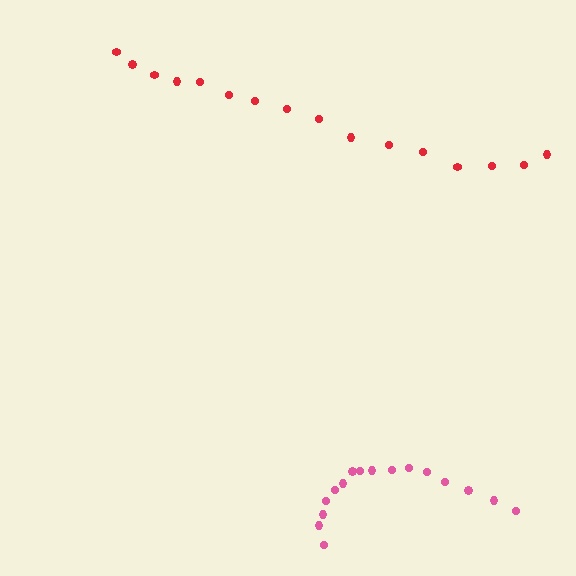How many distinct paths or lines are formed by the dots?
There are 2 distinct paths.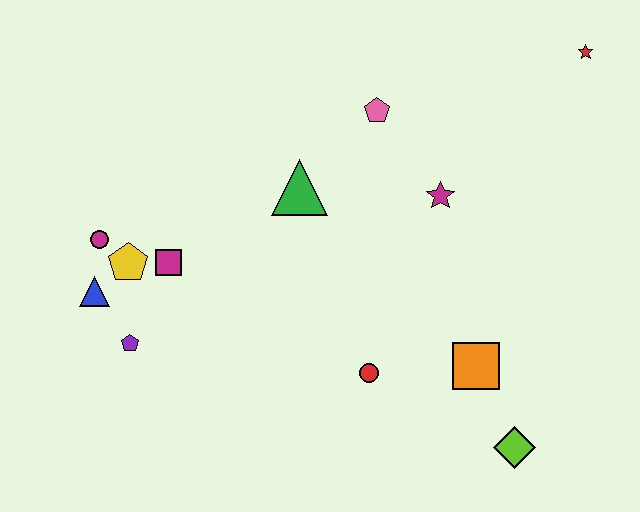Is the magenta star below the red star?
Yes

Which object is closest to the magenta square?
The yellow pentagon is closest to the magenta square.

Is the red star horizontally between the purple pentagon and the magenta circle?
No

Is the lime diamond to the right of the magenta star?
Yes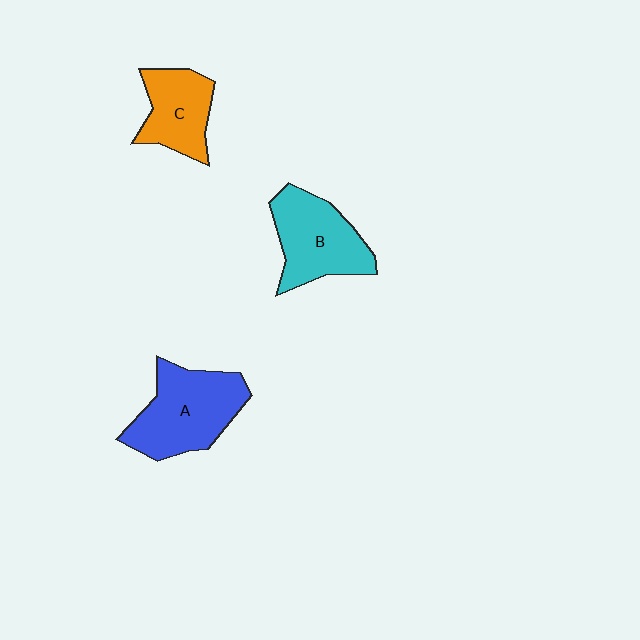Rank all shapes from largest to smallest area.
From largest to smallest: A (blue), B (cyan), C (orange).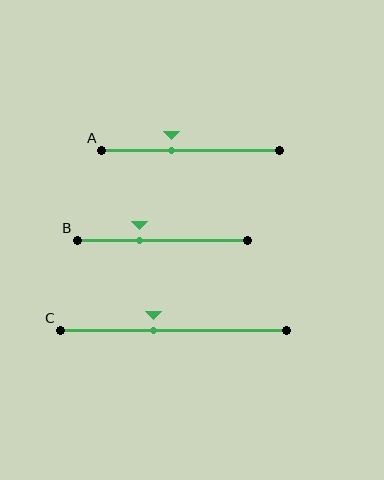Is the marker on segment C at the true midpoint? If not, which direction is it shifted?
No, the marker on segment C is shifted to the left by about 9% of the segment length.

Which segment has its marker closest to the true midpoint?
Segment C has its marker closest to the true midpoint.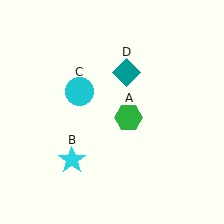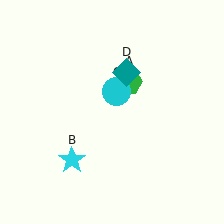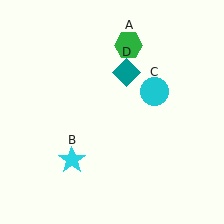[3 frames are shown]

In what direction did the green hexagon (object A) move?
The green hexagon (object A) moved up.